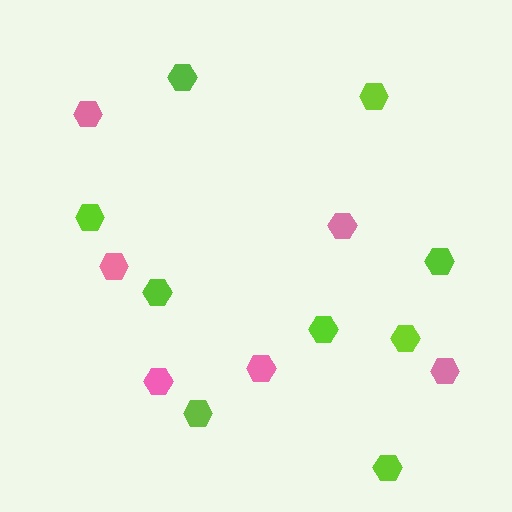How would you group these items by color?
There are 2 groups: one group of lime hexagons (9) and one group of pink hexagons (6).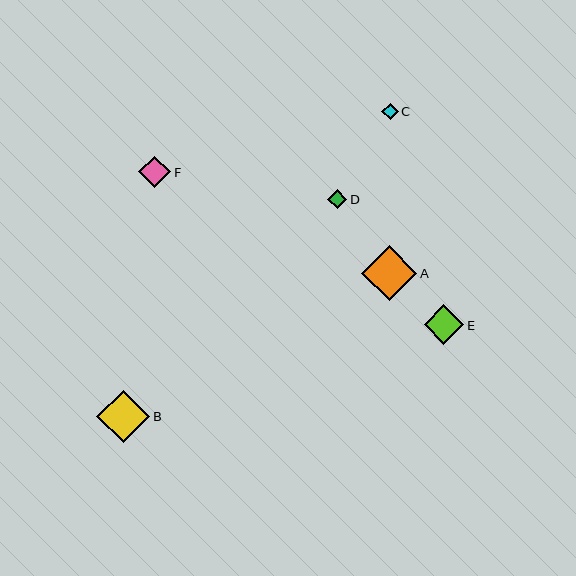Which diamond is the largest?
Diamond A is the largest with a size of approximately 55 pixels.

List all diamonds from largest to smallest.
From largest to smallest: A, B, E, F, D, C.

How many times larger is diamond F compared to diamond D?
Diamond F is approximately 1.7 times the size of diamond D.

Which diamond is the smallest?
Diamond C is the smallest with a size of approximately 16 pixels.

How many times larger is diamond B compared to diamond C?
Diamond B is approximately 3.2 times the size of diamond C.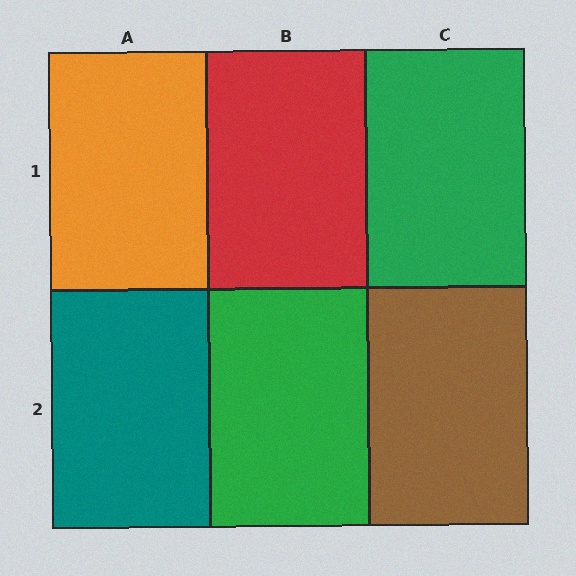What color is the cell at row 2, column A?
Teal.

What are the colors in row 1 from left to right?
Orange, red, green.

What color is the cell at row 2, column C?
Brown.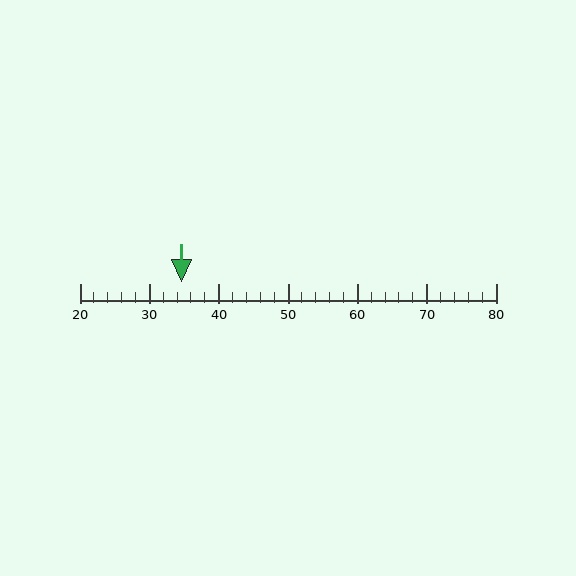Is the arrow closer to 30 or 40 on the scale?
The arrow is closer to 30.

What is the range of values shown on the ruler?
The ruler shows values from 20 to 80.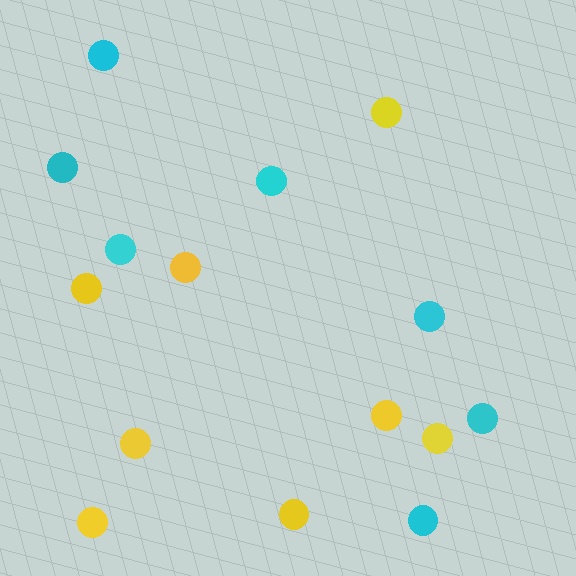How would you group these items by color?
There are 2 groups: one group of cyan circles (7) and one group of yellow circles (8).